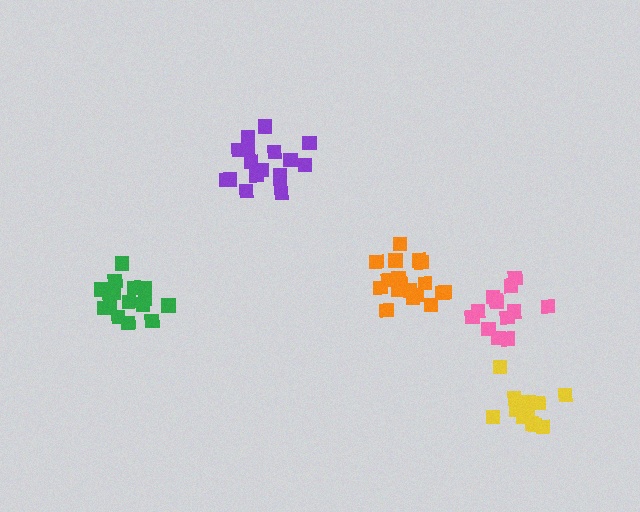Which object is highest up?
The purple cluster is topmost.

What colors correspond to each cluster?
The clusters are colored: pink, orange, purple, yellow, green.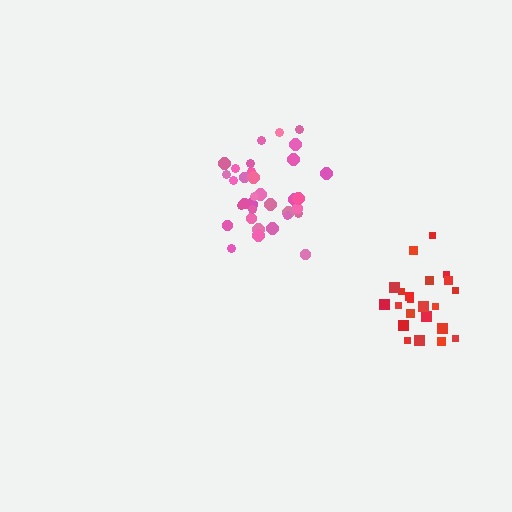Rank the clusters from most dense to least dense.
red, pink.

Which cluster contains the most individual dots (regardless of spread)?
Pink (34).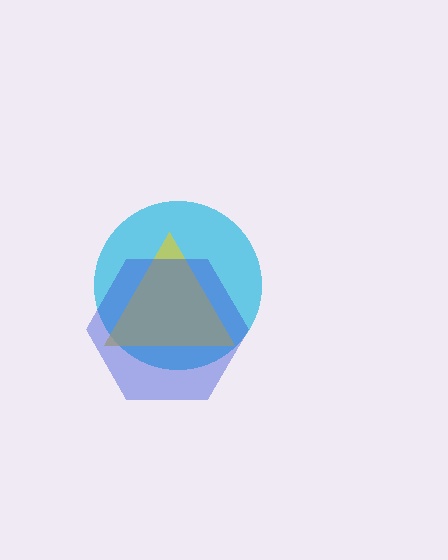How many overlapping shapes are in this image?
There are 3 overlapping shapes in the image.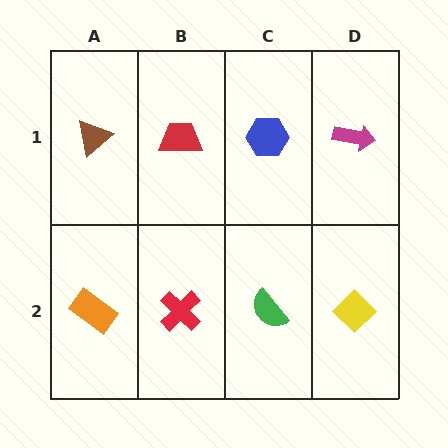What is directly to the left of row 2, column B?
An orange rectangle.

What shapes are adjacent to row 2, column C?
A blue hexagon (row 1, column C), a red cross (row 2, column B), a yellow diamond (row 2, column D).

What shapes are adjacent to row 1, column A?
An orange rectangle (row 2, column A), a red trapezoid (row 1, column B).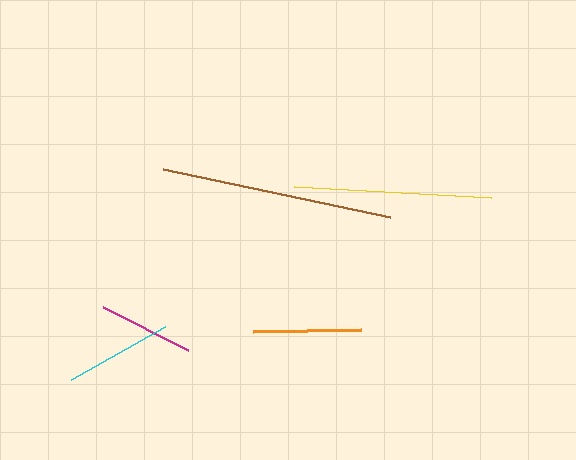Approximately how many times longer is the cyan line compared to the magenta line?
The cyan line is approximately 1.1 times the length of the magenta line.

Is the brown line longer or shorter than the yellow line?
The brown line is longer than the yellow line.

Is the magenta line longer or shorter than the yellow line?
The yellow line is longer than the magenta line.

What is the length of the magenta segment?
The magenta segment is approximately 96 pixels long.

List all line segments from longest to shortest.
From longest to shortest: brown, yellow, cyan, orange, magenta.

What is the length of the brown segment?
The brown segment is approximately 233 pixels long.